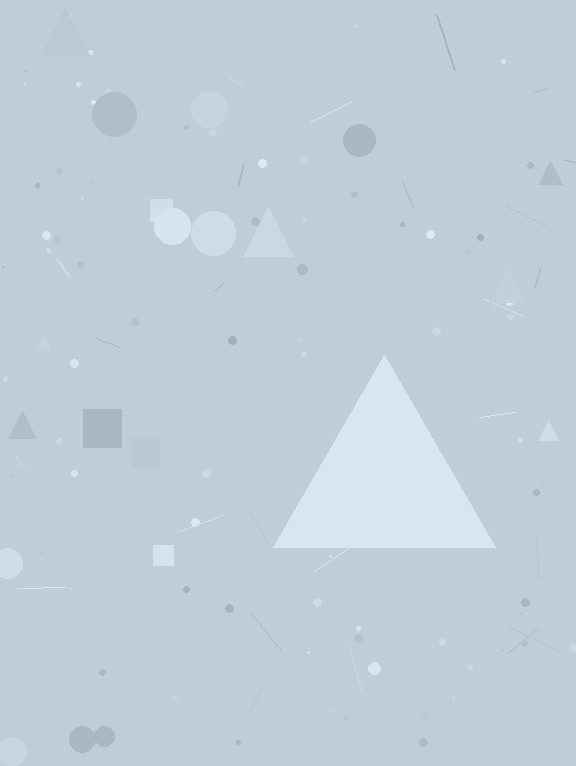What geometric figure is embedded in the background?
A triangle is embedded in the background.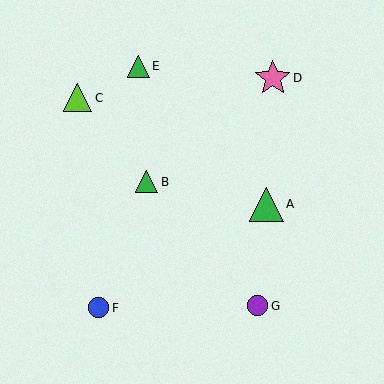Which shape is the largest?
The pink star (labeled D) is the largest.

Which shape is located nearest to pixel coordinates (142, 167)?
The green triangle (labeled B) at (147, 182) is nearest to that location.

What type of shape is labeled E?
Shape E is a green triangle.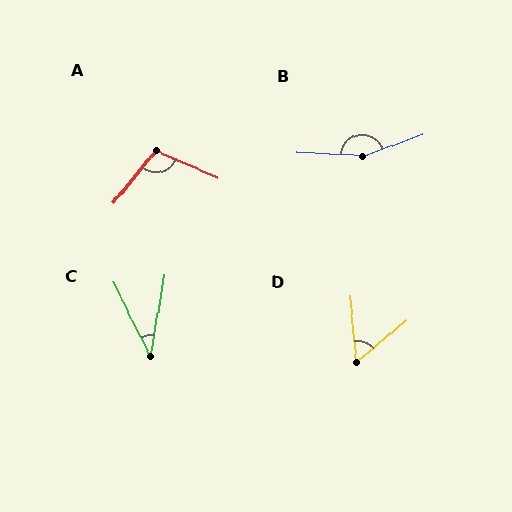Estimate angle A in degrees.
Approximately 106 degrees.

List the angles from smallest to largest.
C (36°), D (55°), A (106°), B (158°).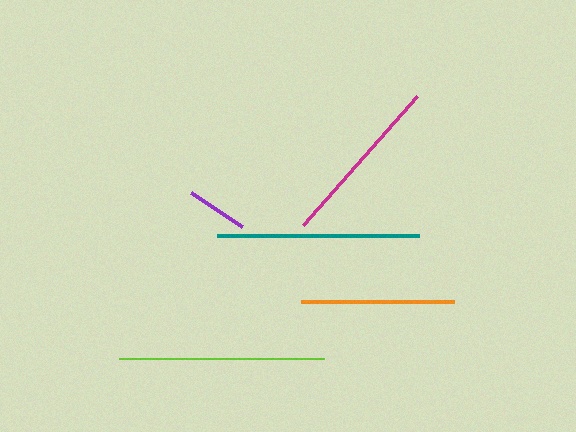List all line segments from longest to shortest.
From longest to shortest: lime, teal, magenta, orange, purple.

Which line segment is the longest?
The lime line is the longest at approximately 204 pixels.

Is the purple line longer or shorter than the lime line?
The lime line is longer than the purple line.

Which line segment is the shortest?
The purple line is the shortest at approximately 62 pixels.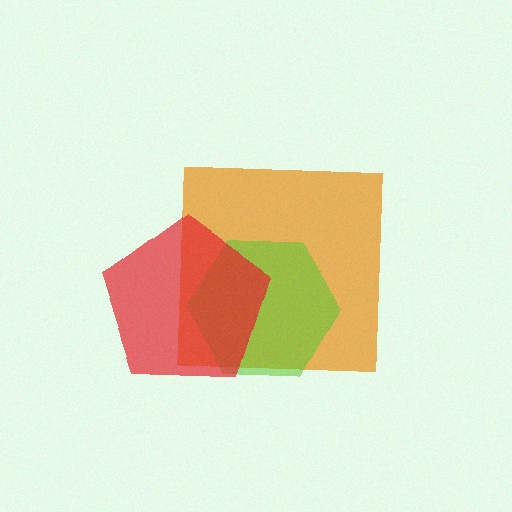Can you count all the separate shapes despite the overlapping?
Yes, there are 3 separate shapes.